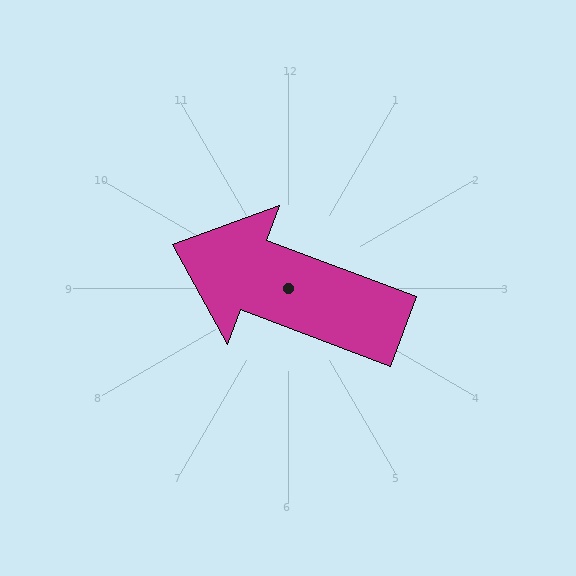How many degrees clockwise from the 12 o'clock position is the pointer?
Approximately 291 degrees.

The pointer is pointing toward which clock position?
Roughly 10 o'clock.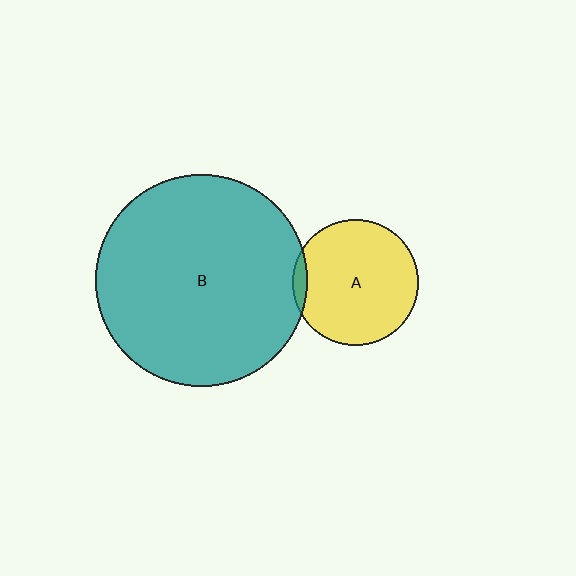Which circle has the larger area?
Circle B (teal).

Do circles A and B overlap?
Yes.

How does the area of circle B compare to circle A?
Approximately 2.9 times.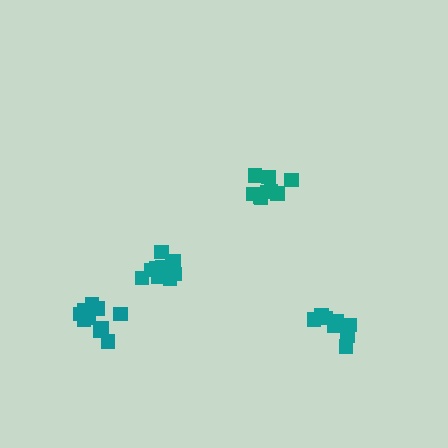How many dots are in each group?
Group 1: 12 dots, Group 2: 10 dots, Group 3: 8 dots, Group 4: 9 dots (39 total).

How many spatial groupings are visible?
There are 4 spatial groupings.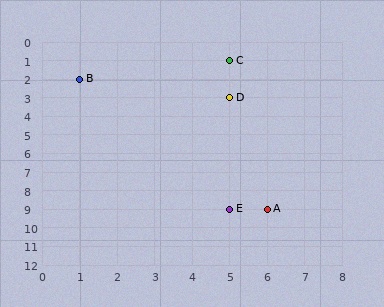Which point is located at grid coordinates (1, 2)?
Point B is at (1, 2).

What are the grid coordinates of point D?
Point D is at grid coordinates (5, 3).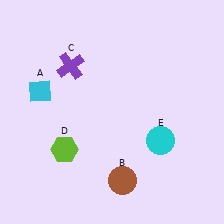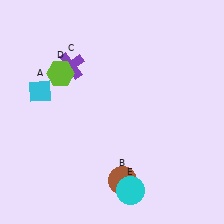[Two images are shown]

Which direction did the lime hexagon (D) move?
The lime hexagon (D) moved up.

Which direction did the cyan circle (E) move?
The cyan circle (E) moved down.